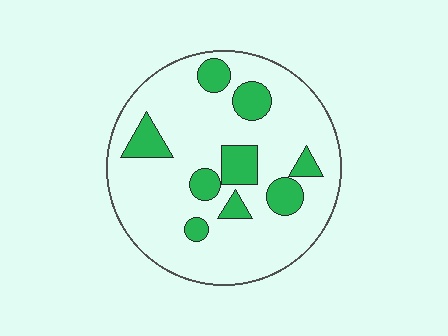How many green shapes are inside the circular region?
9.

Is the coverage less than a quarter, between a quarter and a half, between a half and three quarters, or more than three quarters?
Less than a quarter.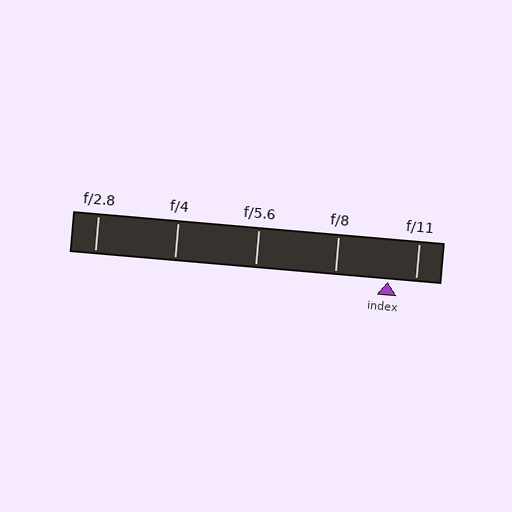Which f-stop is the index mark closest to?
The index mark is closest to f/11.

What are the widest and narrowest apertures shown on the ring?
The widest aperture shown is f/2.8 and the narrowest is f/11.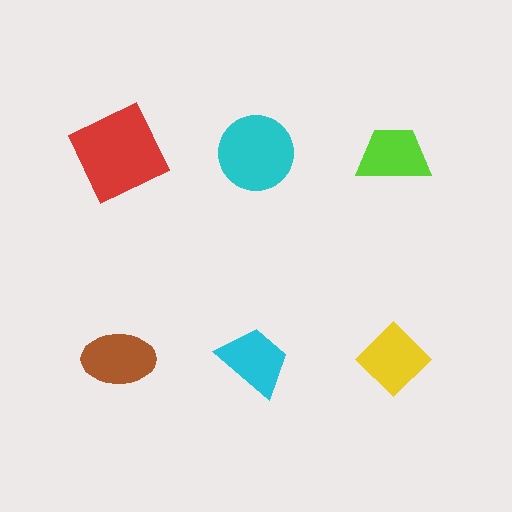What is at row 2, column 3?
A yellow diamond.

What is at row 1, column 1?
A red square.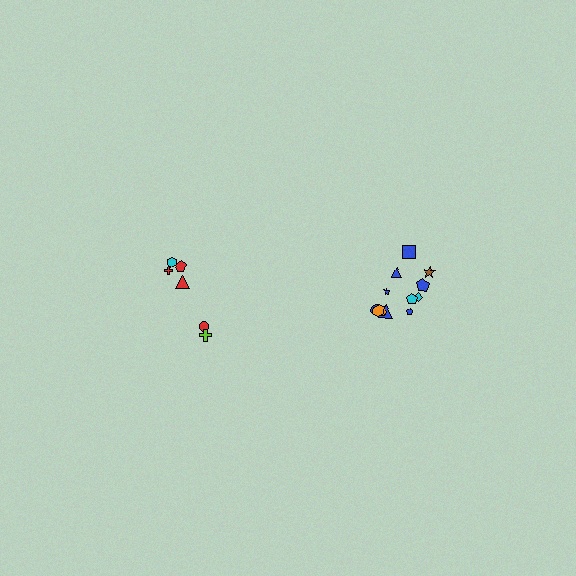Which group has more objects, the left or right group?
The right group.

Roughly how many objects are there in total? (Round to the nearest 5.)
Roughly 20 objects in total.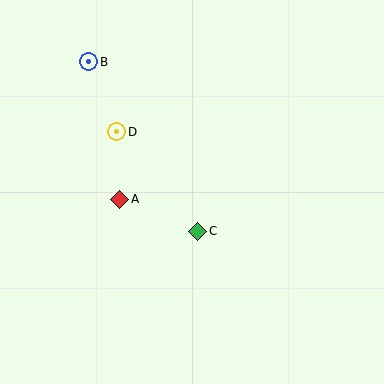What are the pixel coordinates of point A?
Point A is at (120, 199).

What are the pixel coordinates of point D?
Point D is at (117, 132).